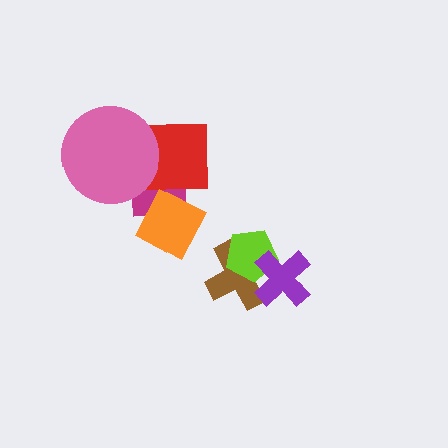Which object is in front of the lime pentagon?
The purple cross is in front of the lime pentagon.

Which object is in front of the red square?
The pink circle is in front of the red square.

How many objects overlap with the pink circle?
2 objects overlap with the pink circle.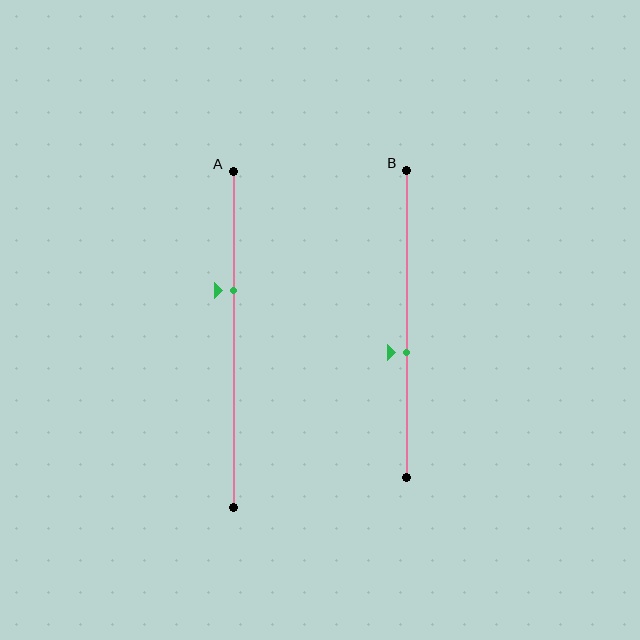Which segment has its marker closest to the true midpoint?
Segment B has its marker closest to the true midpoint.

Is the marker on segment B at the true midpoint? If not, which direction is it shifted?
No, the marker on segment B is shifted downward by about 9% of the segment length.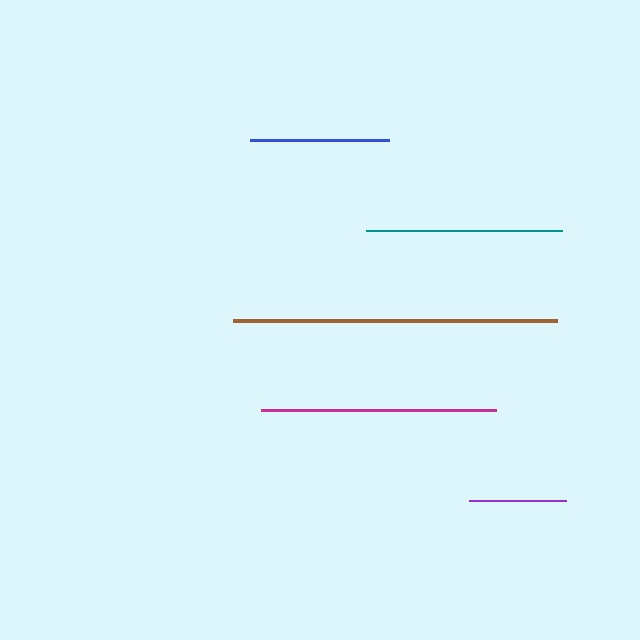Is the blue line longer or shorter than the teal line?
The teal line is longer than the blue line.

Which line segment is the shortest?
The purple line is the shortest at approximately 97 pixels.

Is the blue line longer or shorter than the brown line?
The brown line is longer than the blue line.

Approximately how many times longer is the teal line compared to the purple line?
The teal line is approximately 2.0 times the length of the purple line.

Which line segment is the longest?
The brown line is the longest at approximately 324 pixels.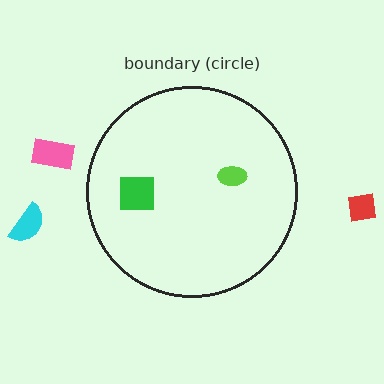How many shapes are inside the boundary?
2 inside, 3 outside.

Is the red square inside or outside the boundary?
Outside.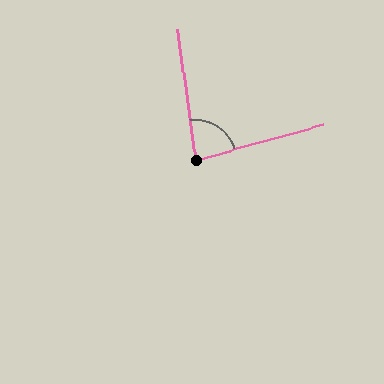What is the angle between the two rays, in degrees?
Approximately 82 degrees.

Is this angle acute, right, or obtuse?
It is acute.